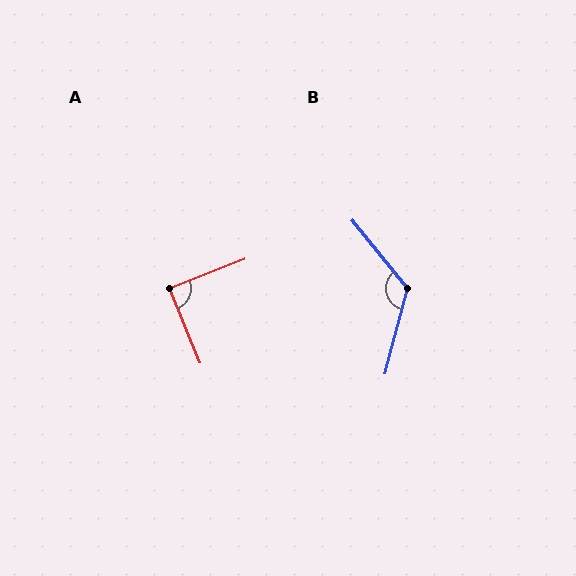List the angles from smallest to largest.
A (89°), B (127°).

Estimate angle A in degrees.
Approximately 89 degrees.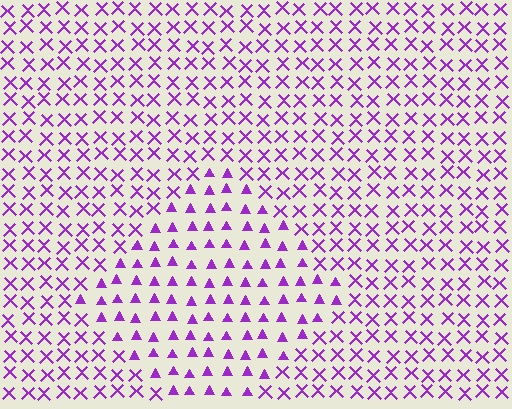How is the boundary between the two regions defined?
The boundary is defined by a change in element shape: triangles inside vs. X marks outside. All elements share the same color and spacing.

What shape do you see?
I see a diamond.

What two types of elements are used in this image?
The image uses triangles inside the diamond region and X marks outside it.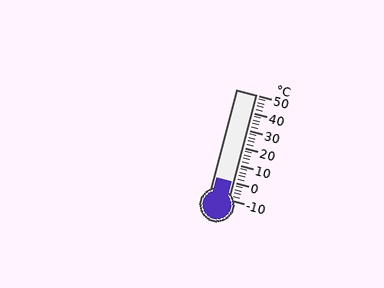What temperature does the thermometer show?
The thermometer shows approximately 0°C.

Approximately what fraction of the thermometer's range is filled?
The thermometer is filled to approximately 15% of its range.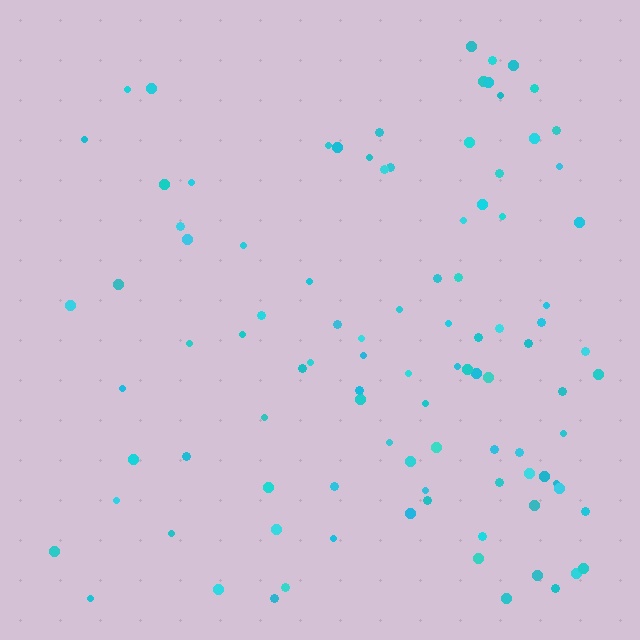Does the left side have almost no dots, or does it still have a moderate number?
Still a moderate number, just noticeably fewer than the right.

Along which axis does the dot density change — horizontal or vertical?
Horizontal.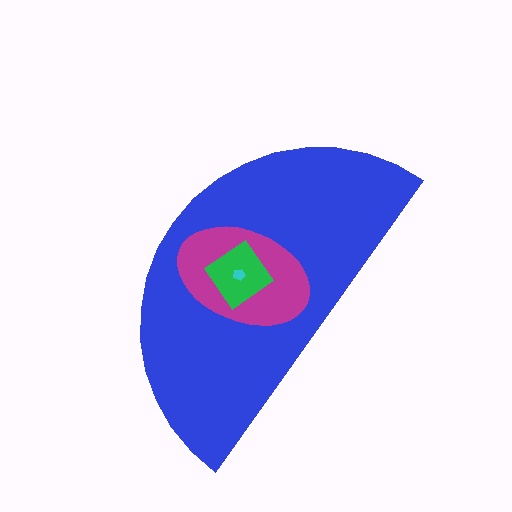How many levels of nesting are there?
4.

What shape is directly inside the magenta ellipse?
The green diamond.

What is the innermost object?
The cyan pentagon.